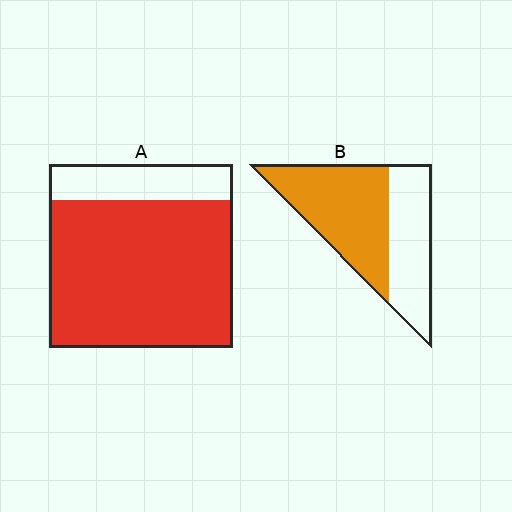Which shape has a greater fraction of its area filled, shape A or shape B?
Shape A.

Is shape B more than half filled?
Yes.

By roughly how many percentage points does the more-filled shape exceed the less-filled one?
By roughly 20 percentage points (A over B).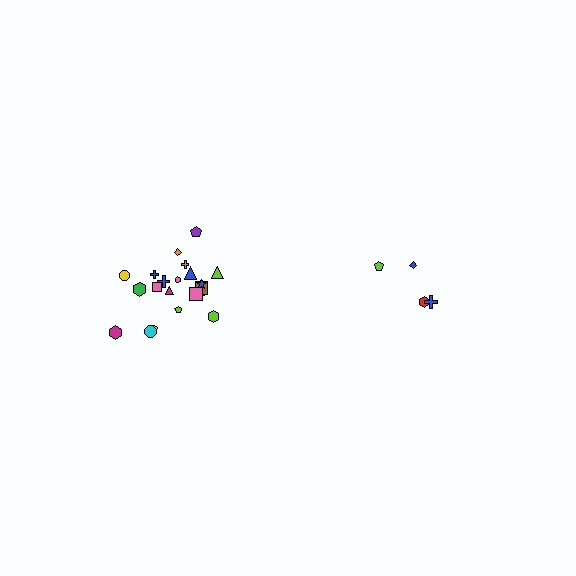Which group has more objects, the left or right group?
The left group.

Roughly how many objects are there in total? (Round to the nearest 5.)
Roughly 25 objects in total.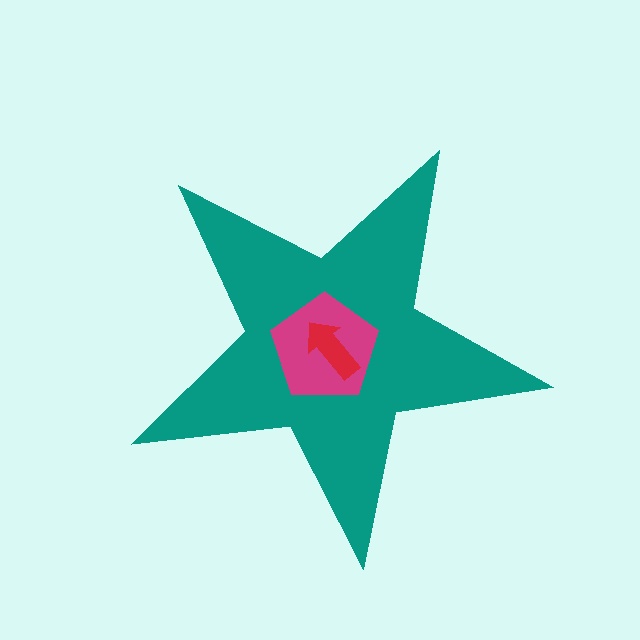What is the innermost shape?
The red arrow.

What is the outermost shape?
The teal star.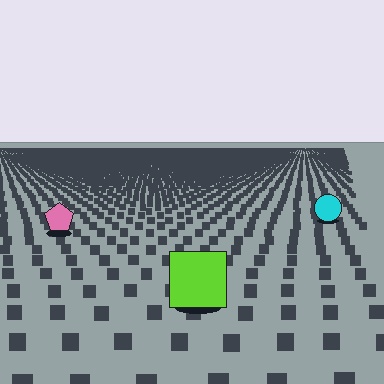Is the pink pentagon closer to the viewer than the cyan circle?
Yes. The pink pentagon is closer — you can tell from the texture gradient: the ground texture is coarser near it.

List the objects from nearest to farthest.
From nearest to farthest: the lime square, the pink pentagon, the cyan circle.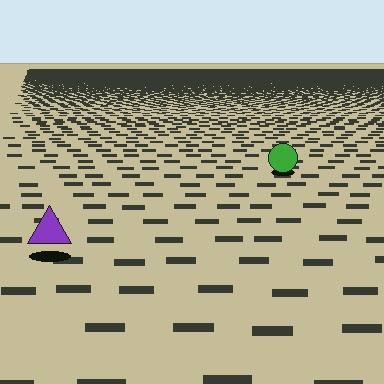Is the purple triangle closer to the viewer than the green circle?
Yes. The purple triangle is closer — you can tell from the texture gradient: the ground texture is coarser near it.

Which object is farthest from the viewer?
The green circle is farthest from the viewer. It appears smaller and the ground texture around it is denser.